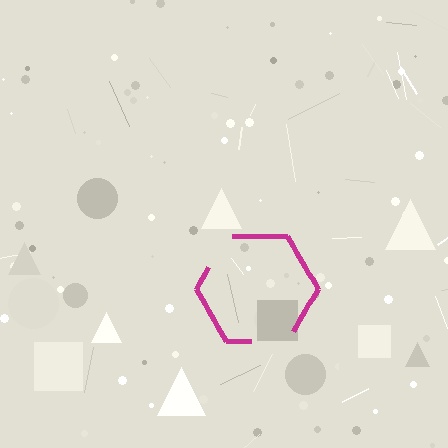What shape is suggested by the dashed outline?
The dashed outline suggests a hexagon.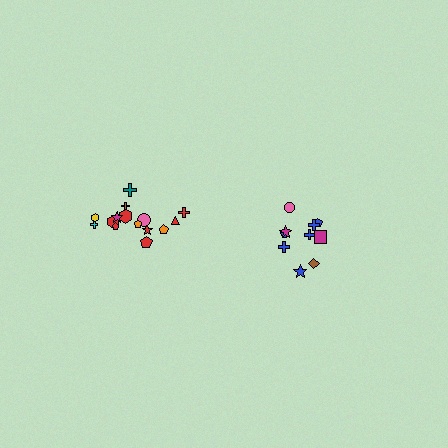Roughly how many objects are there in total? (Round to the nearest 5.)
Roughly 25 objects in total.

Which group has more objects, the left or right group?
The left group.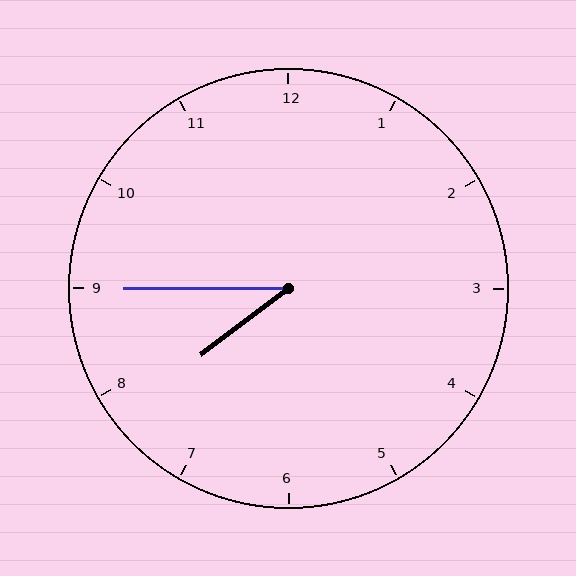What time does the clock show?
7:45.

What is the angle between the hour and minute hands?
Approximately 38 degrees.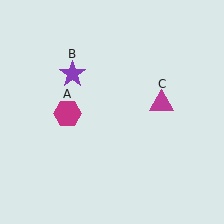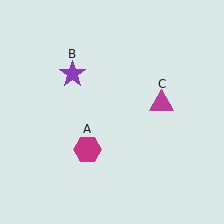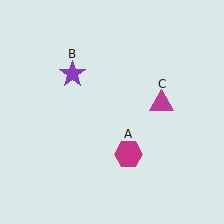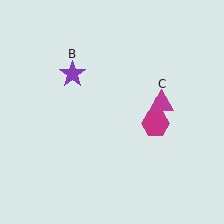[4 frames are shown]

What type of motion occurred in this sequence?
The magenta hexagon (object A) rotated counterclockwise around the center of the scene.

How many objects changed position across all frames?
1 object changed position: magenta hexagon (object A).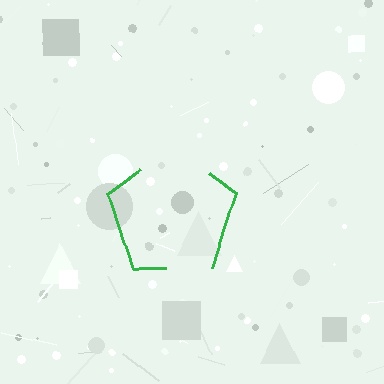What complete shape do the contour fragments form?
The contour fragments form a pentagon.